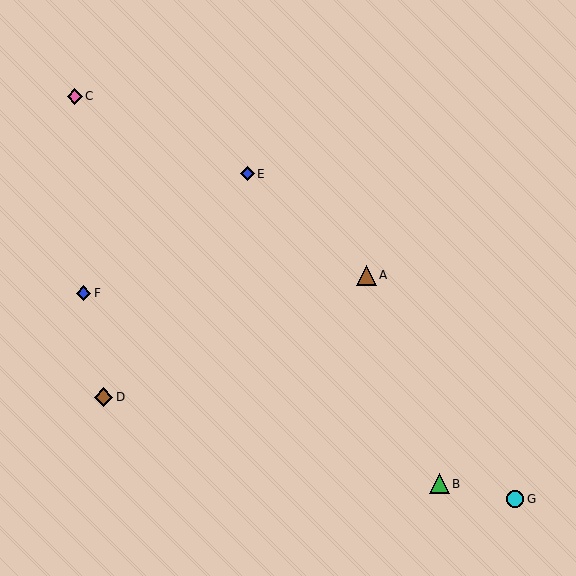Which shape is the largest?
The brown triangle (labeled A) is the largest.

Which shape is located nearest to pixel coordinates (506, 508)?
The cyan circle (labeled G) at (515, 499) is nearest to that location.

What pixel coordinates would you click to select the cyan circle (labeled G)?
Click at (515, 499) to select the cyan circle G.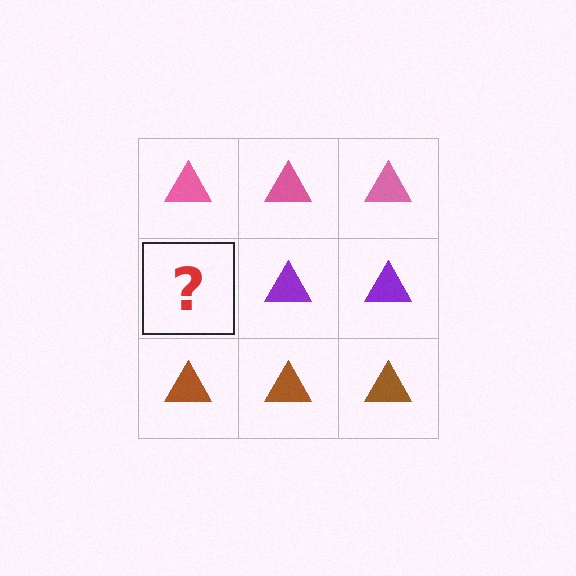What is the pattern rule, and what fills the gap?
The rule is that each row has a consistent color. The gap should be filled with a purple triangle.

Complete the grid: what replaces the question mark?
The question mark should be replaced with a purple triangle.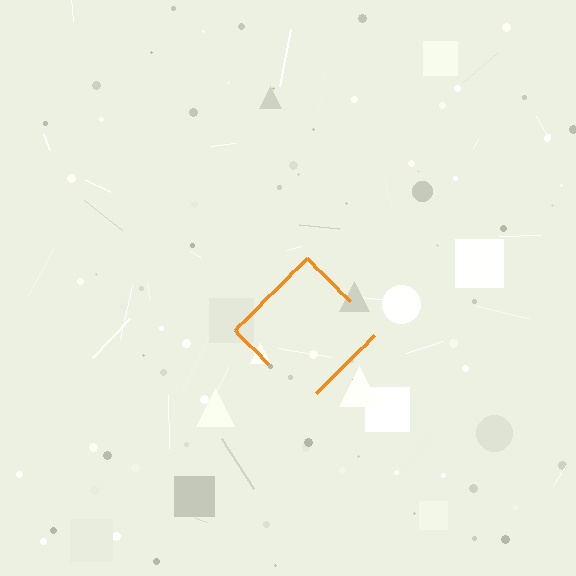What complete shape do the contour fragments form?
The contour fragments form a diamond.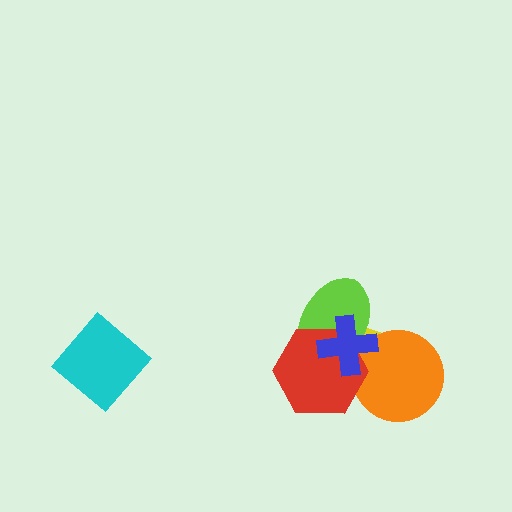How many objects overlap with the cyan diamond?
0 objects overlap with the cyan diamond.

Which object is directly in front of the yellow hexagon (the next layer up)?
The lime ellipse is directly in front of the yellow hexagon.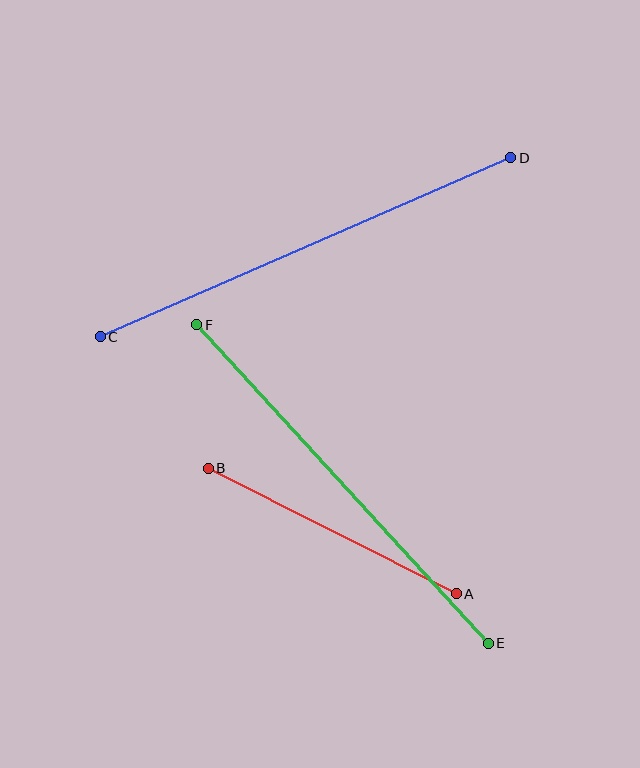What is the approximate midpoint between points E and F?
The midpoint is at approximately (342, 484) pixels.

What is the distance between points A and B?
The distance is approximately 278 pixels.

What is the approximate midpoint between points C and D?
The midpoint is at approximately (306, 247) pixels.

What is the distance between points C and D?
The distance is approximately 448 pixels.